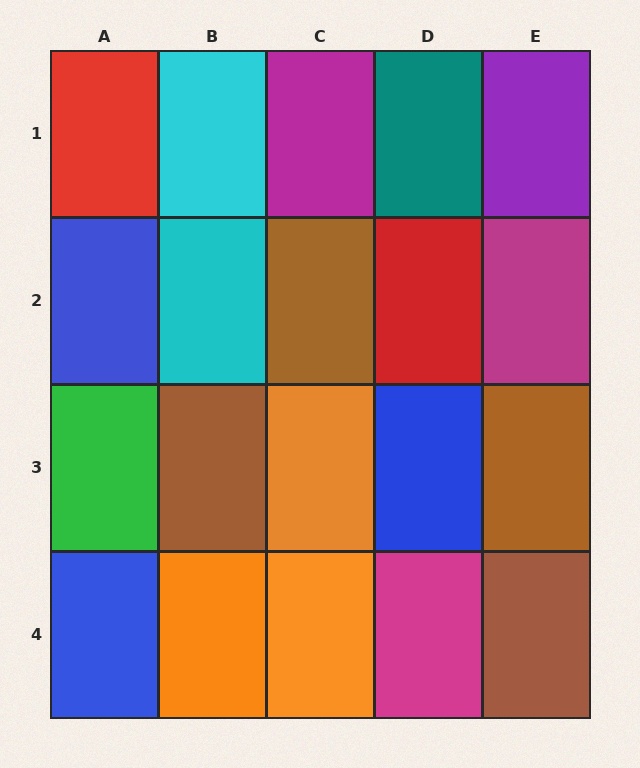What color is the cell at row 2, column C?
Brown.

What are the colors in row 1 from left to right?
Red, cyan, magenta, teal, purple.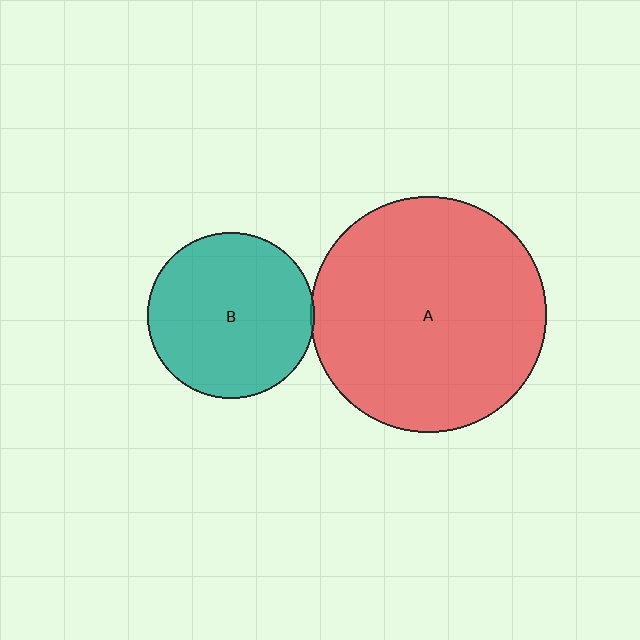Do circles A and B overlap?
Yes.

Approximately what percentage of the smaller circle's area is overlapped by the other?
Approximately 5%.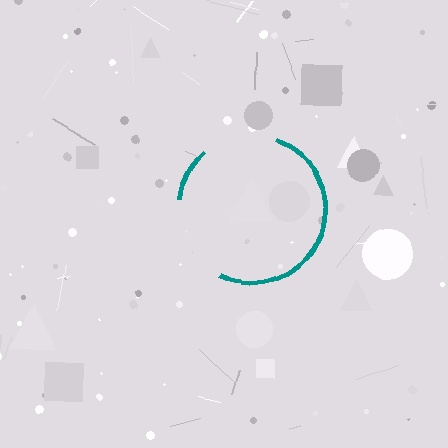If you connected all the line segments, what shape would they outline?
They would outline a circle.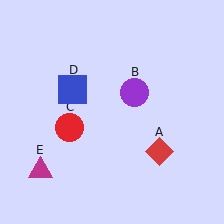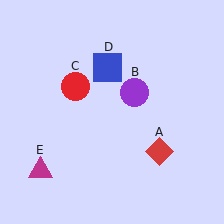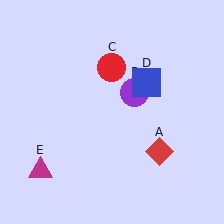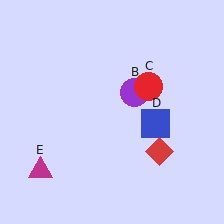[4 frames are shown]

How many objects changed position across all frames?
2 objects changed position: red circle (object C), blue square (object D).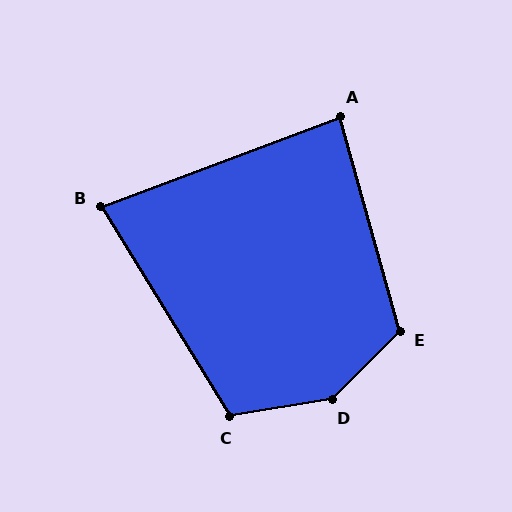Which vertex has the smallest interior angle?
B, at approximately 79 degrees.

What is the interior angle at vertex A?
Approximately 85 degrees (approximately right).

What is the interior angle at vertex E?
Approximately 120 degrees (obtuse).